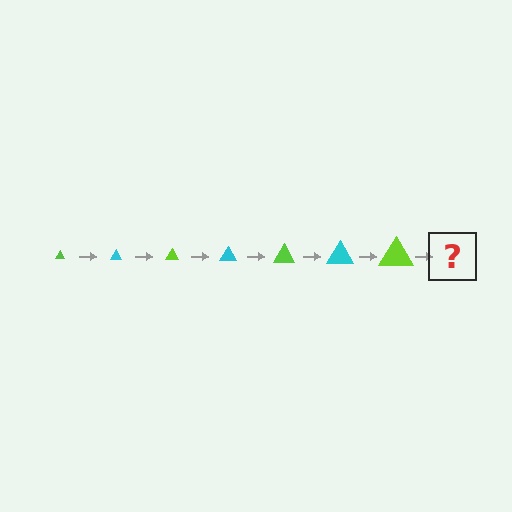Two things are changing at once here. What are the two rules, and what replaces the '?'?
The two rules are that the triangle grows larger each step and the color cycles through lime and cyan. The '?' should be a cyan triangle, larger than the previous one.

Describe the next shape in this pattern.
It should be a cyan triangle, larger than the previous one.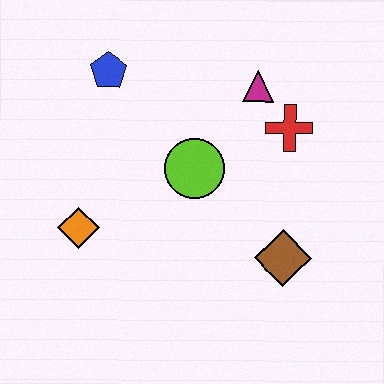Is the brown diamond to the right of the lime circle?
Yes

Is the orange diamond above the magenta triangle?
No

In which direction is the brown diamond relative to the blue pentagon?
The brown diamond is below the blue pentagon.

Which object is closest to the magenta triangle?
The red cross is closest to the magenta triangle.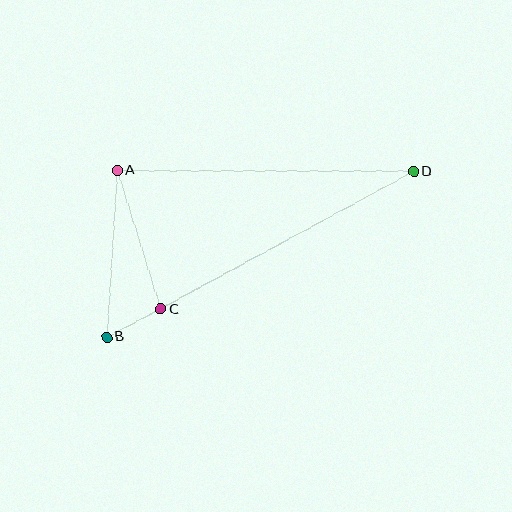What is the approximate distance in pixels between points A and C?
The distance between A and C is approximately 145 pixels.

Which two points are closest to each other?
Points B and C are closest to each other.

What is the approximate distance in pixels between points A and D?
The distance between A and D is approximately 296 pixels.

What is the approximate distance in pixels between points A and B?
The distance between A and B is approximately 167 pixels.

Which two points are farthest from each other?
Points B and D are farthest from each other.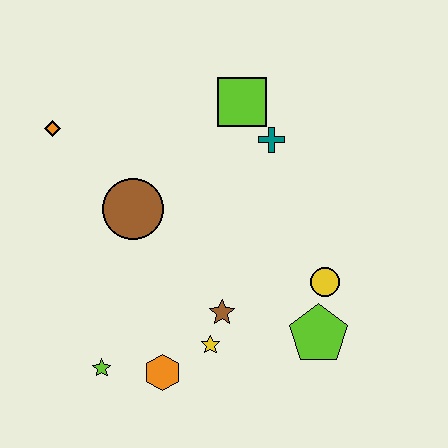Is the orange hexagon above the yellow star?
No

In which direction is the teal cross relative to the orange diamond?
The teal cross is to the right of the orange diamond.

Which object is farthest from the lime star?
The lime square is farthest from the lime star.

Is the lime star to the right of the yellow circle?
No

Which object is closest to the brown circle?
The orange diamond is closest to the brown circle.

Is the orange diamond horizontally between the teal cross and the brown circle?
No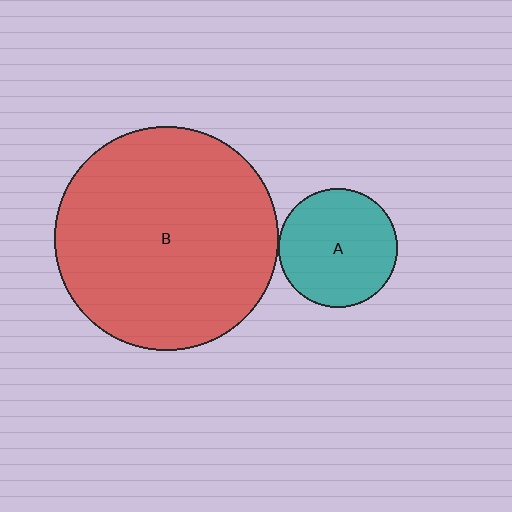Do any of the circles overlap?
No, none of the circles overlap.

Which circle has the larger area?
Circle B (red).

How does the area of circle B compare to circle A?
Approximately 3.5 times.